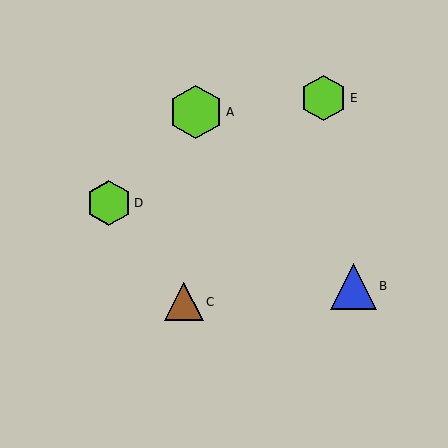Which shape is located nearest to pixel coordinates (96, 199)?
The lime hexagon (labeled D) at (109, 203) is nearest to that location.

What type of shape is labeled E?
Shape E is a lime hexagon.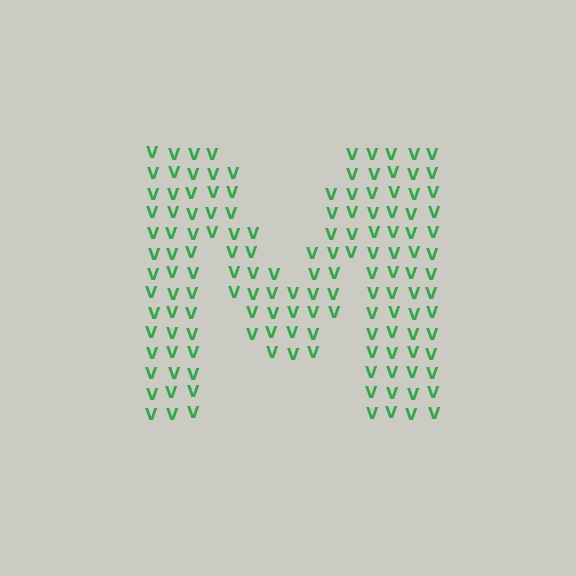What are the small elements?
The small elements are letter V's.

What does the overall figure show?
The overall figure shows the letter M.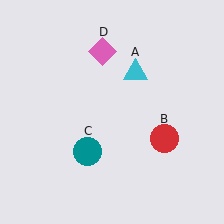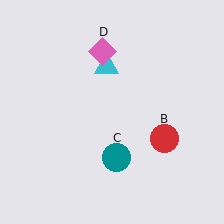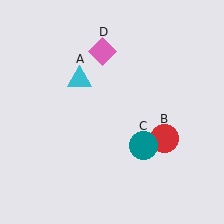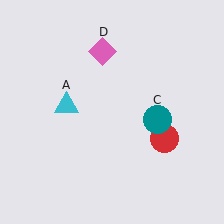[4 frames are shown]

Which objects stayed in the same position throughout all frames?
Red circle (object B) and pink diamond (object D) remained stationary.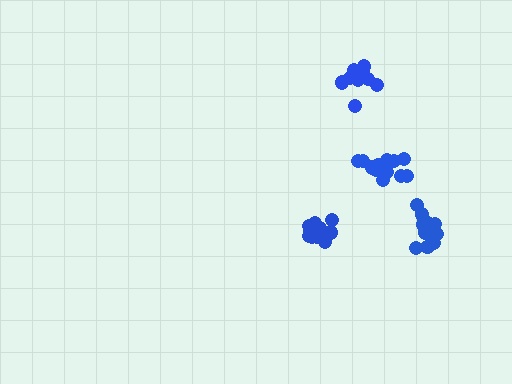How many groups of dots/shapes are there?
There are 4 groups.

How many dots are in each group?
Group 1: 15 dots, Group 2: 13 dots, Group 3: 11 dots, Group 4: 13 dots (52 total).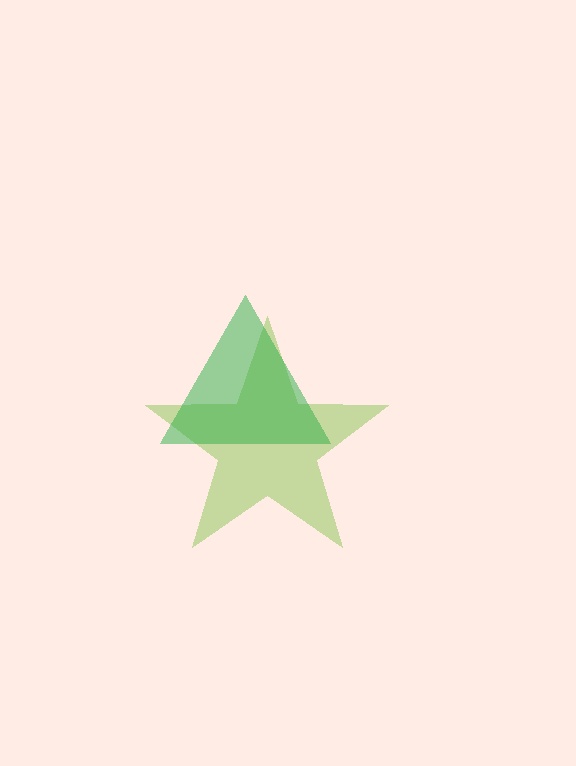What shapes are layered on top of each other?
The layered shapes are: a lime star, a green triangle.